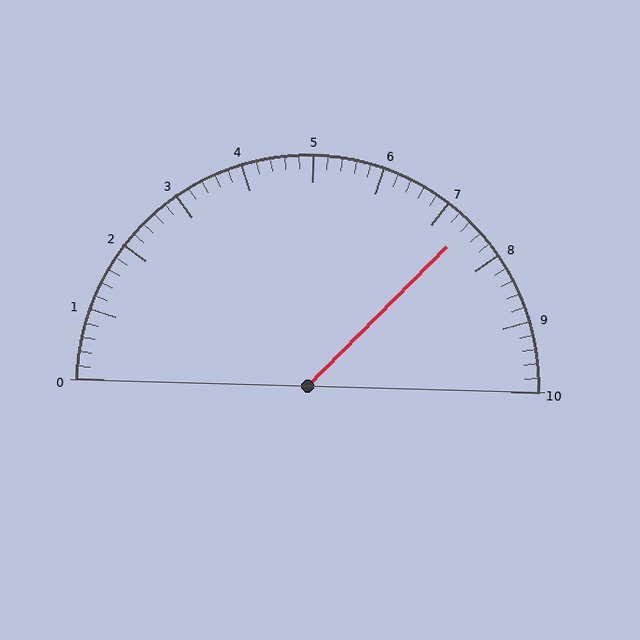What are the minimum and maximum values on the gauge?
The gauge ranges from 0 to 10.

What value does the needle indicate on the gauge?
The needle indicates approximately 7.4.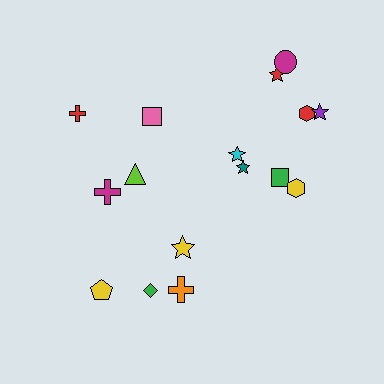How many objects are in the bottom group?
There are 4 objects.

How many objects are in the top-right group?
There are 8 objects.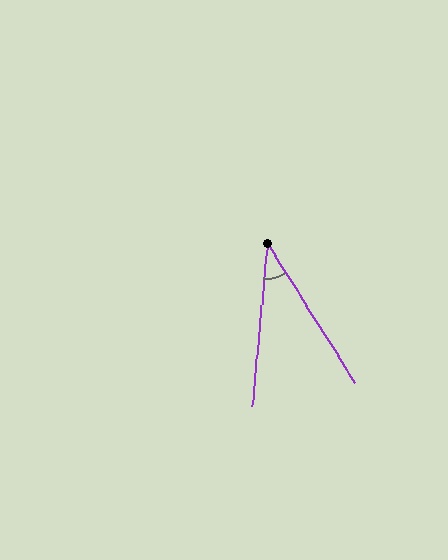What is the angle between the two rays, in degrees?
Approximately 37 degrees.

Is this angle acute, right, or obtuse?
It is acute.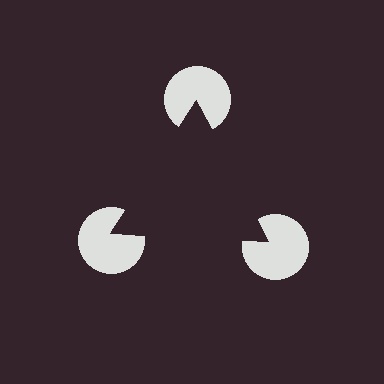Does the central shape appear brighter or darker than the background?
It typically appears slightly darker than the background, even though no actual brightness change is drawn.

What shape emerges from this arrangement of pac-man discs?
An illusory triangle — its edges are inferred from the aligned wedge cuts in the pac-man discs, not physically drawn.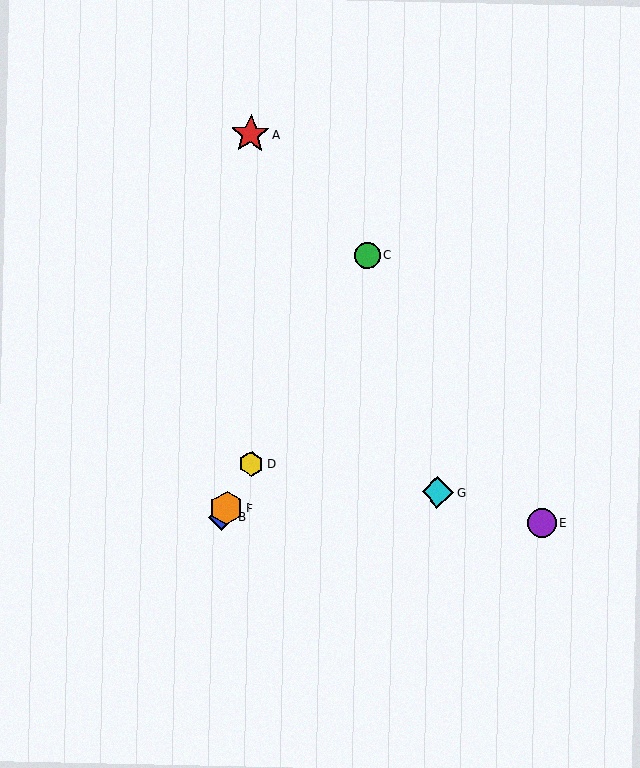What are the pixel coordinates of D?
Object D is at (251, 464).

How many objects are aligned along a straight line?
4 objects (B, C, D, F) are aligned along a straight line.